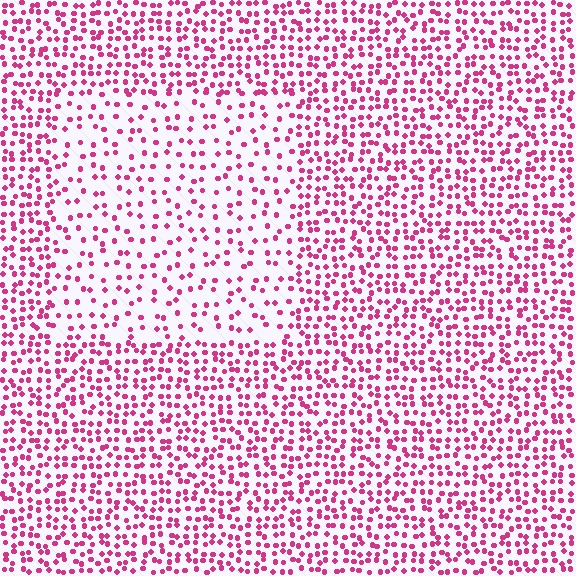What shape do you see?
I see a rectangle.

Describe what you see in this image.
The image contains small magenta elements arranged at two different densities. A rectangle-shaped region is visible where the elements are less densely packed than the surrounding area.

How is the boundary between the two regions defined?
The boundary is defined by a change in element density (approximately 2.0x ratio). All elements are the same color, size, and shape.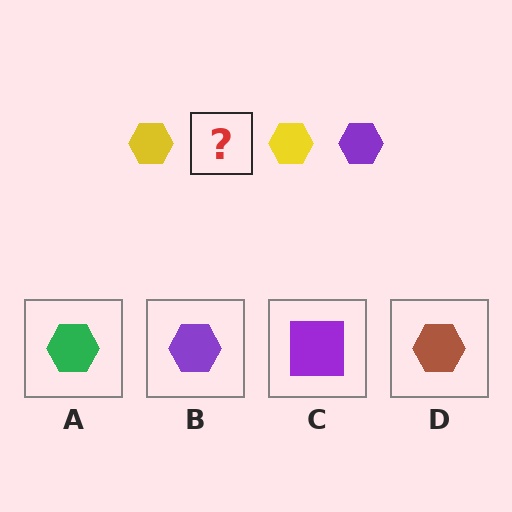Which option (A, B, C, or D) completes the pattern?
B.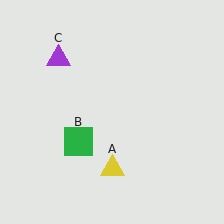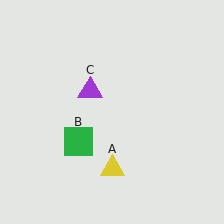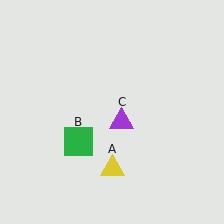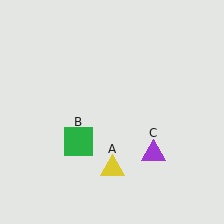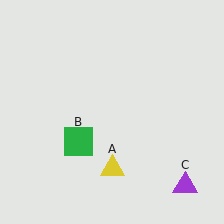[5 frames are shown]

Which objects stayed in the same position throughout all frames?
Yellow triangle (object A) and green square (object B) remained stationary.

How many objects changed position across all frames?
1 object changed position: purple triangle (object C).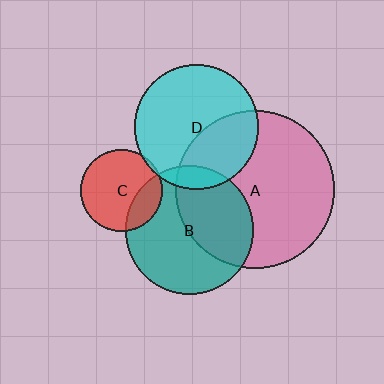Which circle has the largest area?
Circle A (pink).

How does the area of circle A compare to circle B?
Approximately 1.5 times.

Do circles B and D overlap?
Yes.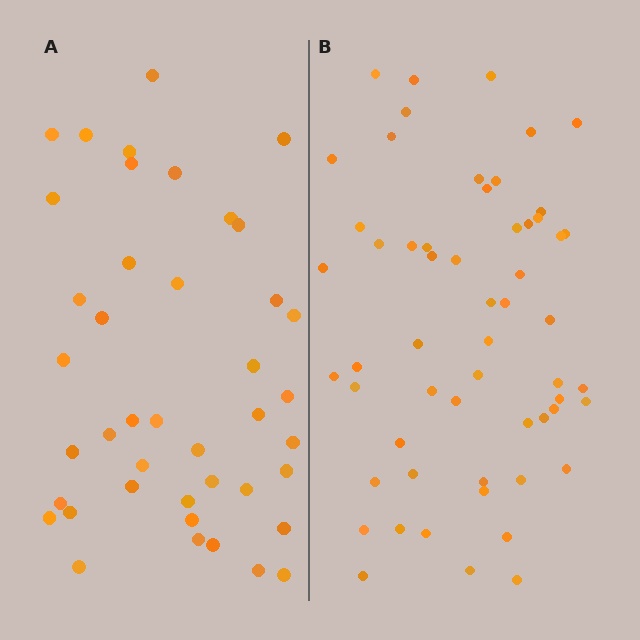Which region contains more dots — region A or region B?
Region B (the right region) has more dots.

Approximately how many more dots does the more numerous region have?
Region B has approximately 15 more dots than region A.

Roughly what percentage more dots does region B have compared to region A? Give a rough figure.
About 35% more.